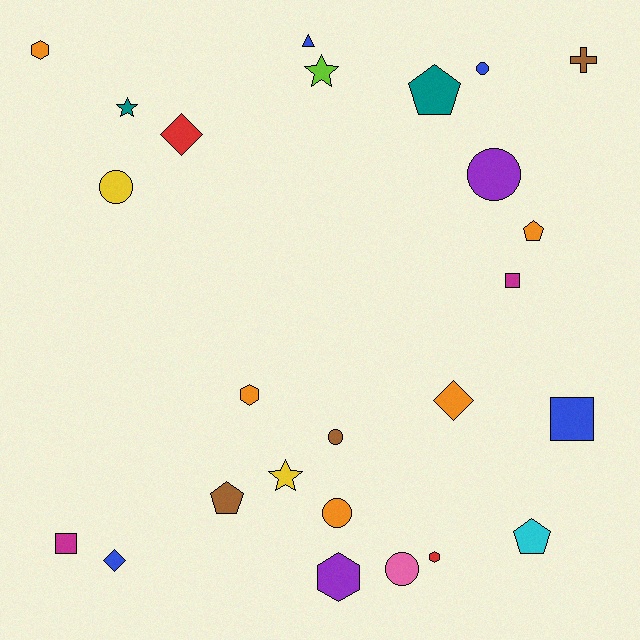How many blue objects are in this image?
There are 4 blue objects.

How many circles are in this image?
There are 6 circles.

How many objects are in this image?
There are 25 objects.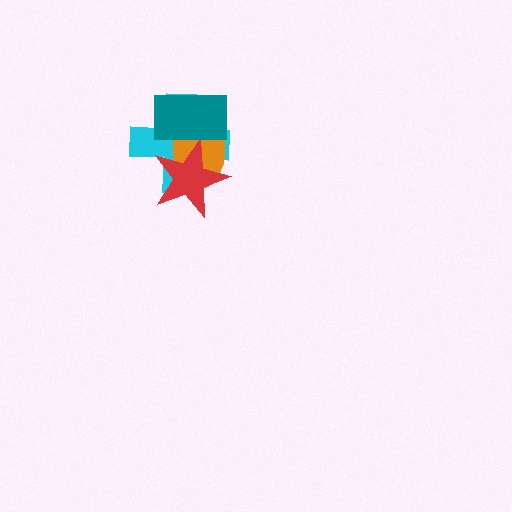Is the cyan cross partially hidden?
Yes, it is partially covered by another shape.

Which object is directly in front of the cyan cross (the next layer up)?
The orange ellipse is directly in front of the cyan cross.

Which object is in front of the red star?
The teal rectangle is in front of the red star.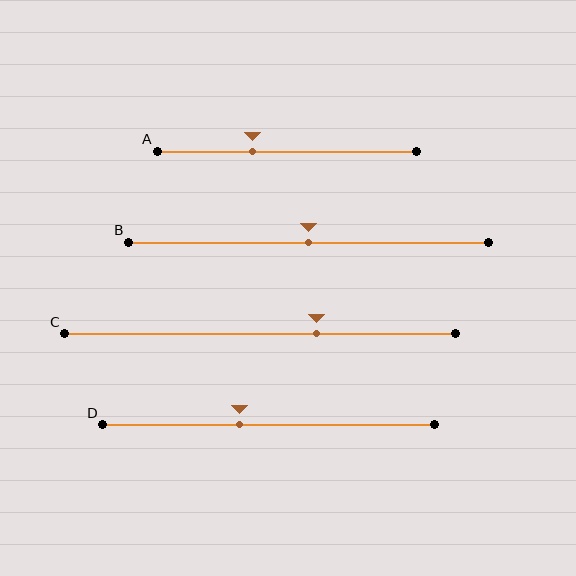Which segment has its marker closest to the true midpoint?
Segment B has its marker closest to the true midpoint.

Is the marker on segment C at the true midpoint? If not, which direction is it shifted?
No, the marker on segment C is shifted to the right by about 14% of the segment length.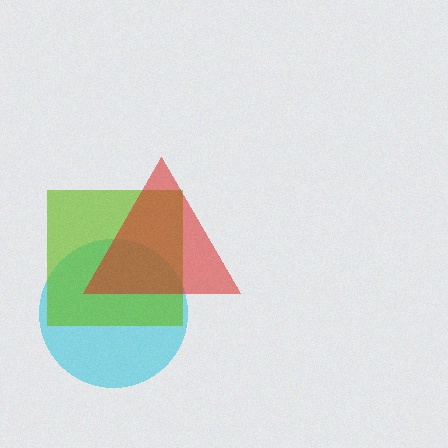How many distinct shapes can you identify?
There are 3 distinct shapes: a cyan circle, a lime square, a red triangle.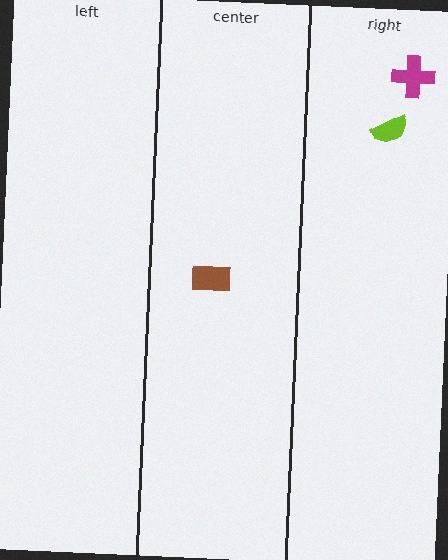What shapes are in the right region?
The magenta cross, the lime semicircle.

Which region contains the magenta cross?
The right region.